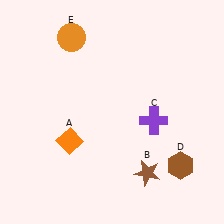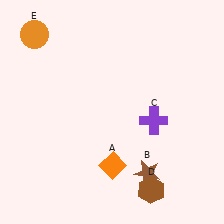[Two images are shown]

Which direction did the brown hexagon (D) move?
The brown hexagon (D) moved left.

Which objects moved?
The objects that moved are: the orange diamond (A), the brown hexagon (D), the orange circle (E).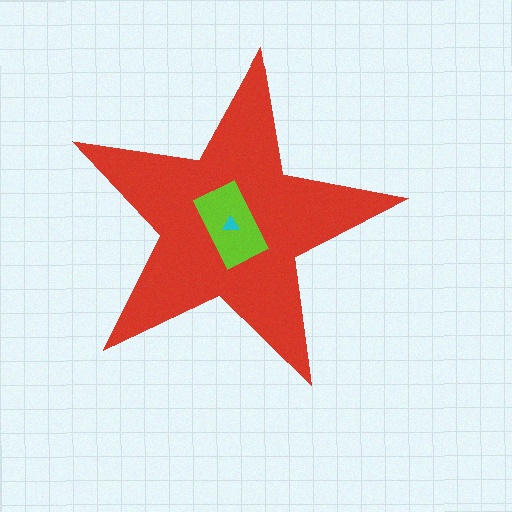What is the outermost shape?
The red star.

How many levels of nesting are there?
3.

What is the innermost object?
The cyan triangle.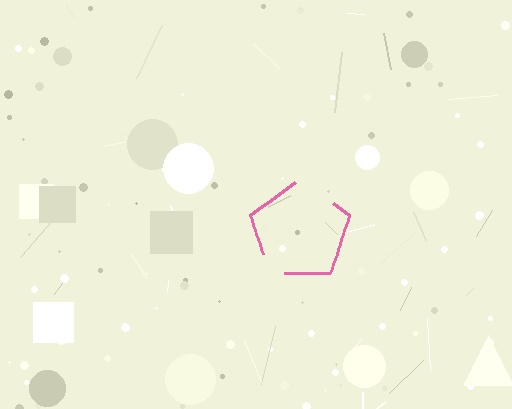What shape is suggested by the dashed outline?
The dashed outline suggests a pentagon.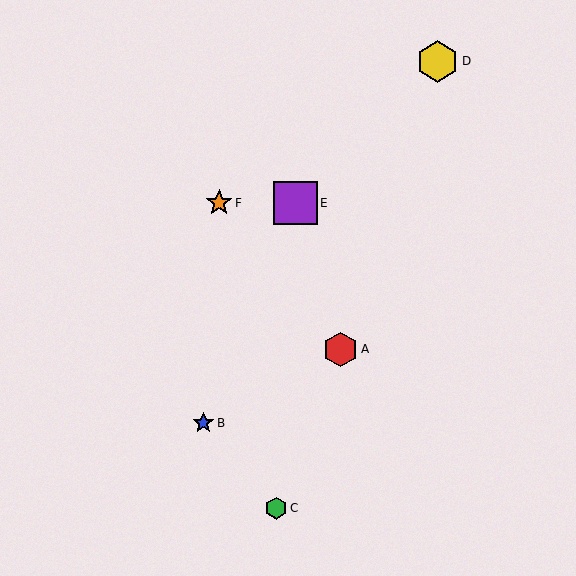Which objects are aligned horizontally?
Objects E, F are aligned horizontally.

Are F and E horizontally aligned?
Yes, both are at y≈203.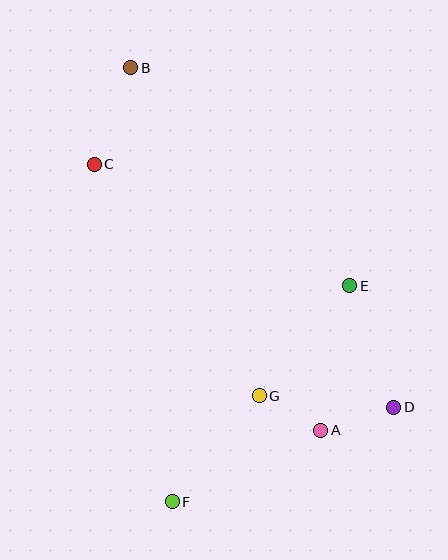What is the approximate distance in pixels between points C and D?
The distance between C and D is approximately 386 pixels.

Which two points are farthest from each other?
Points B and F are farthest from each other.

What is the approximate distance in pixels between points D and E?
The distance between D and E is approximately 129 pixels.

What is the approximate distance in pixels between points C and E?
The distance between C and E is approximately 283 pixels.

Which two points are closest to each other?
Points A and G are closest to each other.